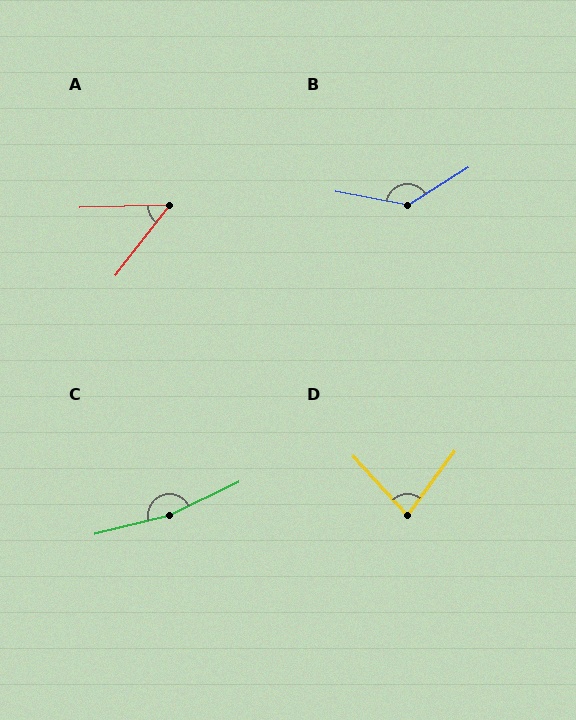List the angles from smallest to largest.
A (51°), D (79°), B (137°), C (168°).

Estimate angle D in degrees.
Approximately 79 degrees.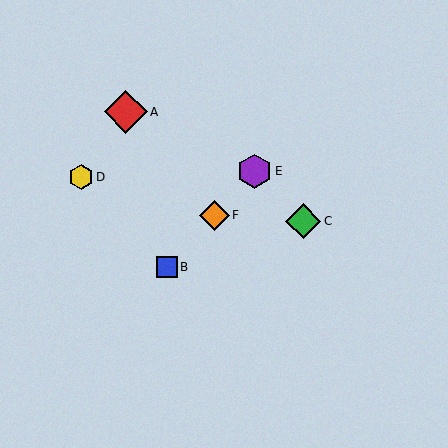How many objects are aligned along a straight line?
3 objects (B, E, F) are aligned along a straight line.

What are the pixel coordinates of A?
Object A is at (126, 112).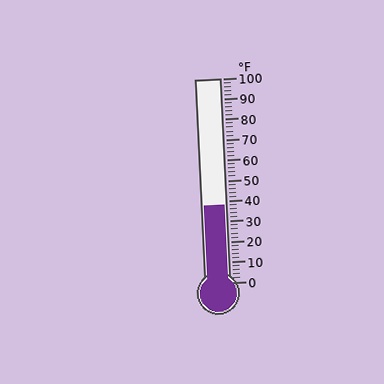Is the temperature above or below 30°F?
The temperature is above 30°F.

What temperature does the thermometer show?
The thermometer shows approximately 38°F.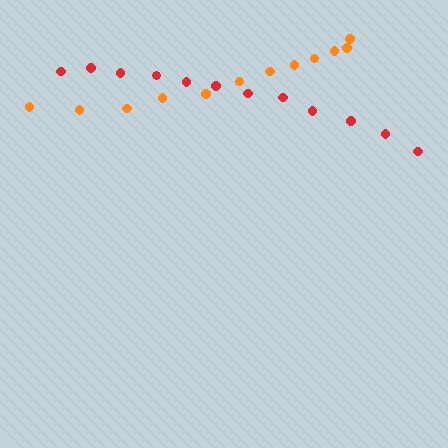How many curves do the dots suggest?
There are 2 distinct paths.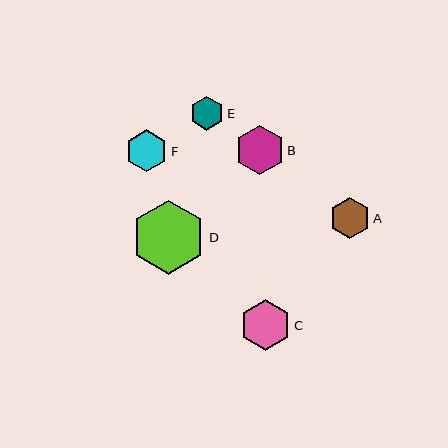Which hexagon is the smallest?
Hexagon E is the smallest with a size of approximately 34 pixels.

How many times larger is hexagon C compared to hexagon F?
Hexagon C is approximately 1.2 times the size of hexagon F.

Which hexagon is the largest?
Hexagon D is the largest with a size of approximately 74 pixels.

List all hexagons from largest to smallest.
From largest to smallest: D, C, B, F, A, E.